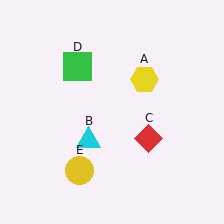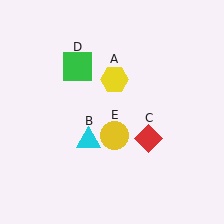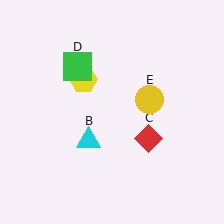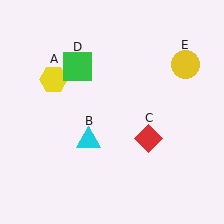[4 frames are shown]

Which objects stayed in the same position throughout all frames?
Cyan triangle (object B) and red diamond (object C) and green square (object D) remained stationary.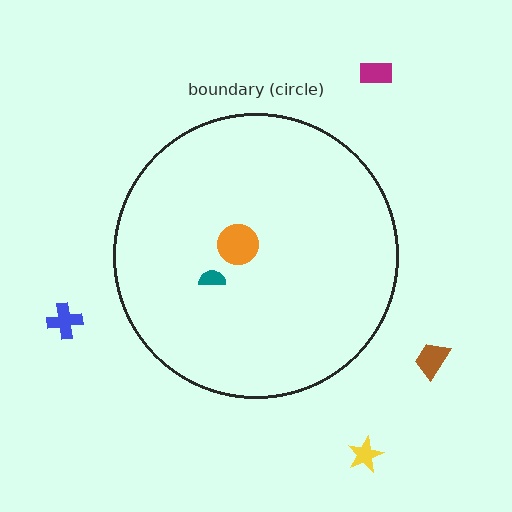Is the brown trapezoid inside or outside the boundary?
Outside.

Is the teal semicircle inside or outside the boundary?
Inside.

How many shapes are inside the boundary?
2 inside, 4 outside.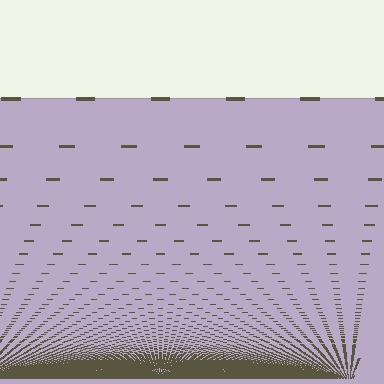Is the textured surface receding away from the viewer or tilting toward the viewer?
The surface appears to tilt toward the viewer. Texture elements get larger and sparser toward the top.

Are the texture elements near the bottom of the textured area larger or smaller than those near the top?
Smaller. The gradient is inverted — elements near the bottom are smaller and denser.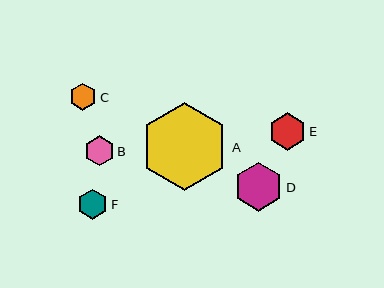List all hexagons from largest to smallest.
From largest to smallest: A, D, E, F, B, C.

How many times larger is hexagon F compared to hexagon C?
Hexagon F is approximately 1.1 times the size of hexagon C.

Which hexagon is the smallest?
Hexagon C is the smallest with a size of approximately 27 pixels.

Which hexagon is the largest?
Hexagon A is the largest with a size of approximately 88 pixels.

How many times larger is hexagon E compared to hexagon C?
Hexagon E is approximately 1.4 times the size of hexagon C.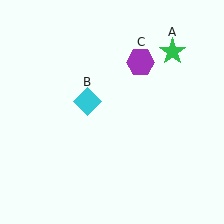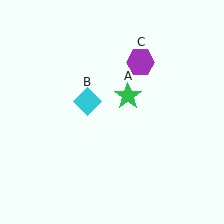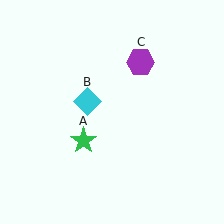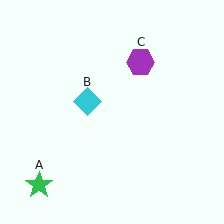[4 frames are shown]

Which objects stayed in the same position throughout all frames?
Cyan diamond (object B) and purple hexagon (object C) remained stationary.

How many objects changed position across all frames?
1 object changed position: green star (object A).